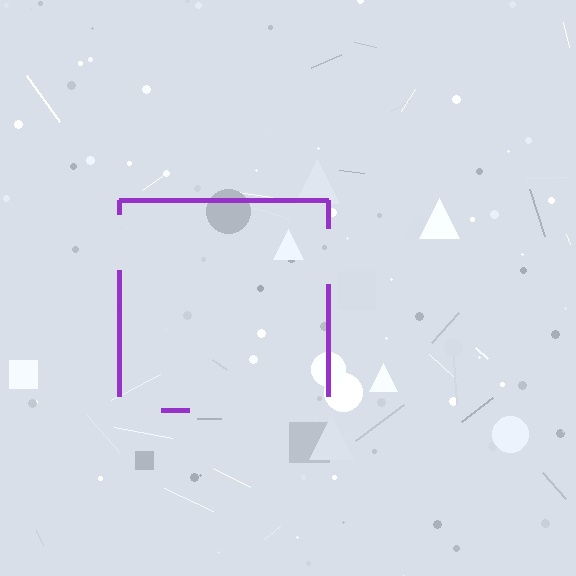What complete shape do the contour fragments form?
The contour fragments form a square.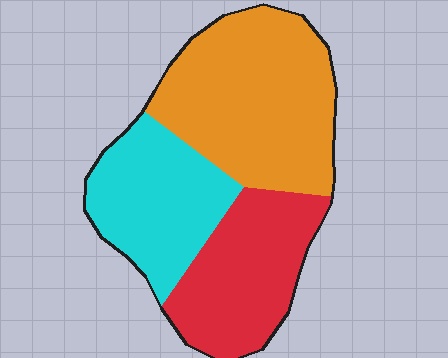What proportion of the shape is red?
Red covers around 30% of the shape.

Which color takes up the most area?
Orange, at roughly 45%.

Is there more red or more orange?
Orange.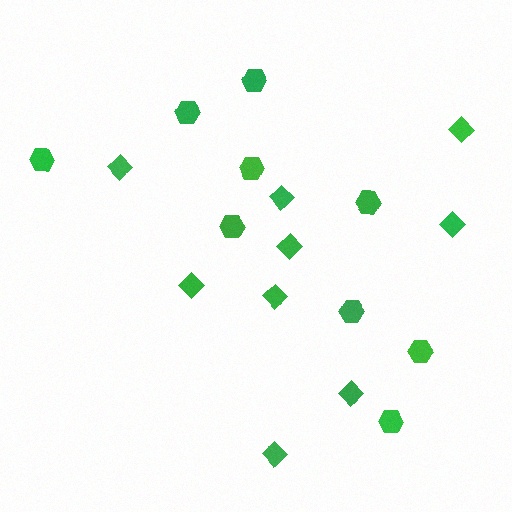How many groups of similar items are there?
There are 2 groups: one group of diamonds (9) and one group of hexagons (9).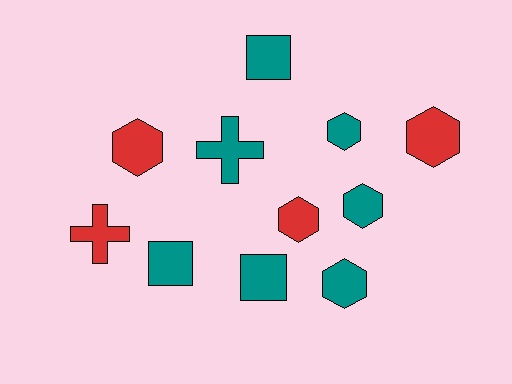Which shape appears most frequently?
Hexagon, with 6 objects.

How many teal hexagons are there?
There are 3 teal hexagons.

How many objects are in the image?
There are 11 objects.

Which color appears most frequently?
Teal, with 7 objects.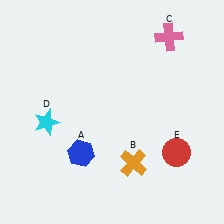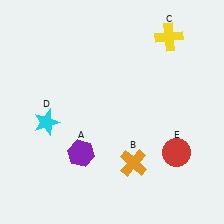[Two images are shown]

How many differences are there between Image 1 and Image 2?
There are 2 differences between the two images.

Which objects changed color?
A changed from blue to purple. C changed from pink to yellow.